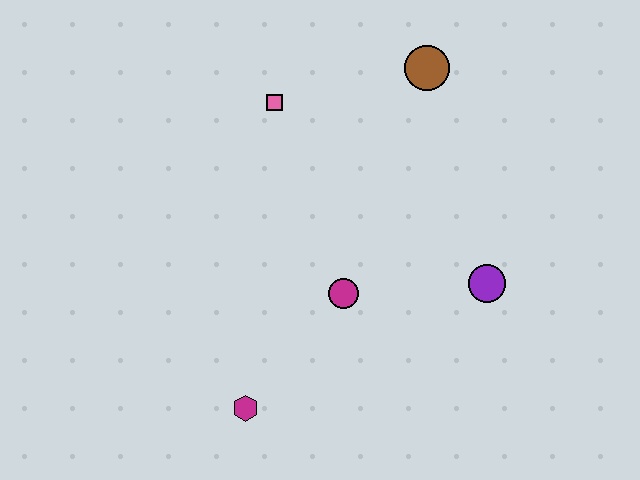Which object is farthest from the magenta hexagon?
The brown circle is farthest from the magenta hexagon.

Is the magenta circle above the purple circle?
No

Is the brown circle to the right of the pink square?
Yes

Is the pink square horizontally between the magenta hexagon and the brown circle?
Yes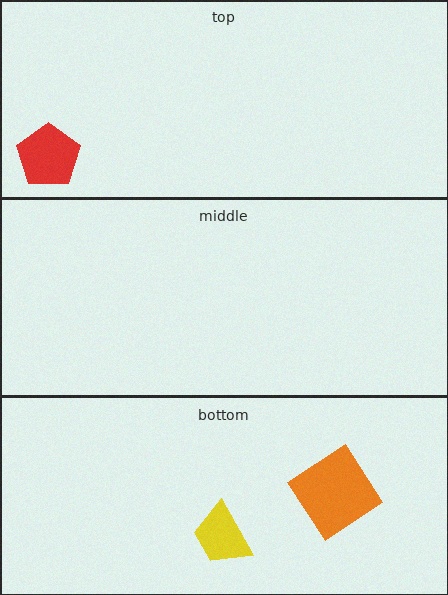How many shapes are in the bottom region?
2.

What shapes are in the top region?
The red pentagon.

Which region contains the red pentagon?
The top region.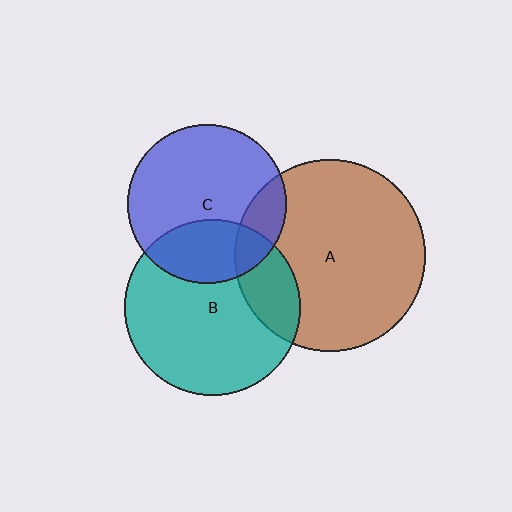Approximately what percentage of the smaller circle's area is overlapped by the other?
Approximately 20%.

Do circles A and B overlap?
Yes.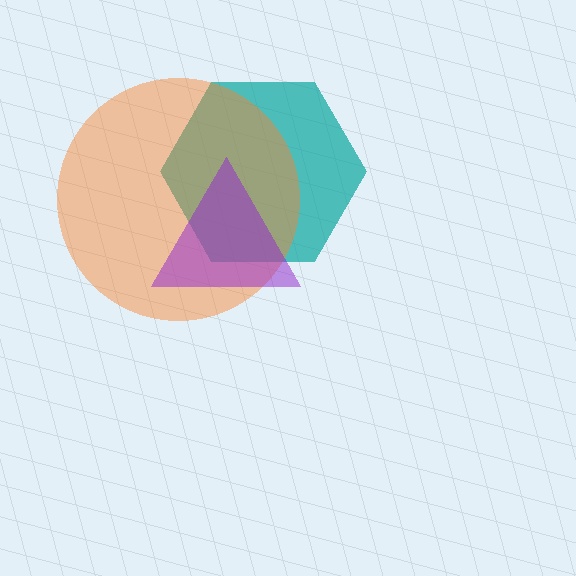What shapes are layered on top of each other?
The layered shapes are: a teal hexagon, an orange circle, a purple triangle.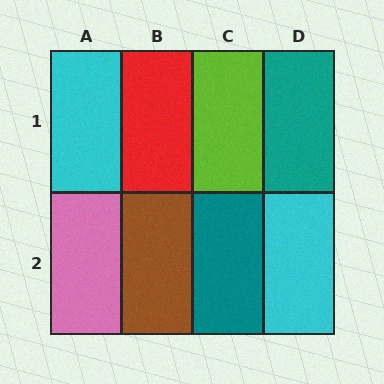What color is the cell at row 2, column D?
Cyan.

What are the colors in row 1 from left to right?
Cyan, red, lime, teal.